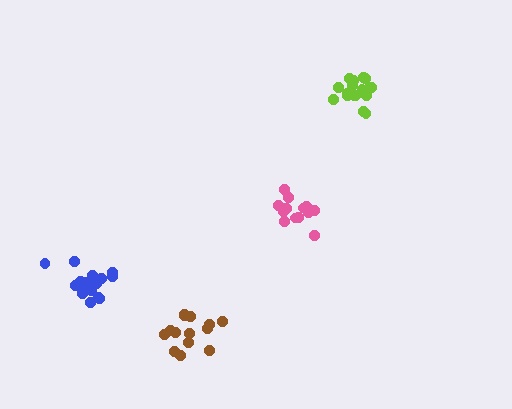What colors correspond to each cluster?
The clusters are colored: pink, blue, lime, brown.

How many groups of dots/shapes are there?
There are 4 groups.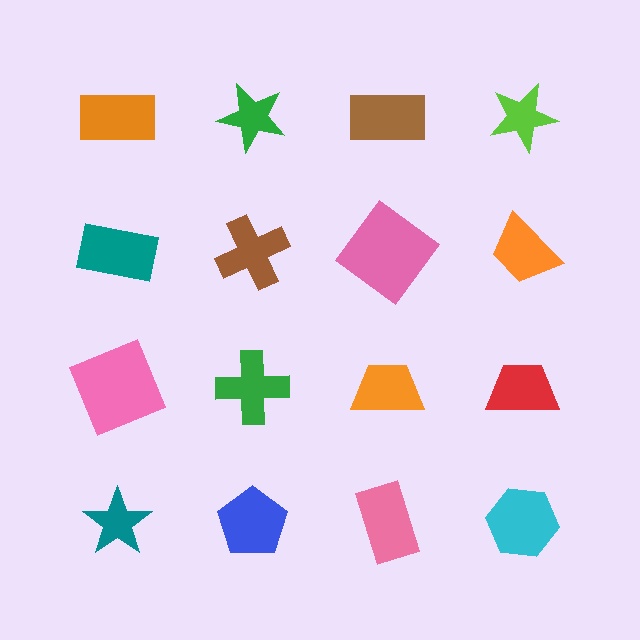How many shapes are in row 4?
4 shapes.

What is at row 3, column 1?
A pink square.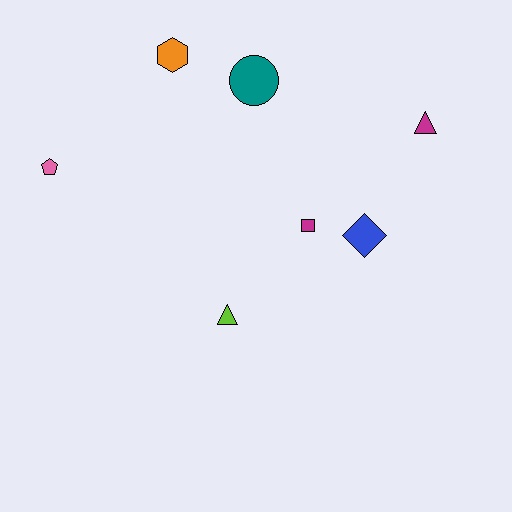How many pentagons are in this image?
There is 1 pentagon.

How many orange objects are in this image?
There is 1 orange object.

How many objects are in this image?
There are 7 objects.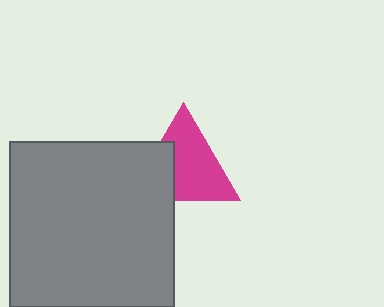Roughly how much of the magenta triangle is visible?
Most of it is visible (roughly 66%).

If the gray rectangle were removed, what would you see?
You would see the complete magenta triangle.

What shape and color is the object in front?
The object in front is a gray rectangle.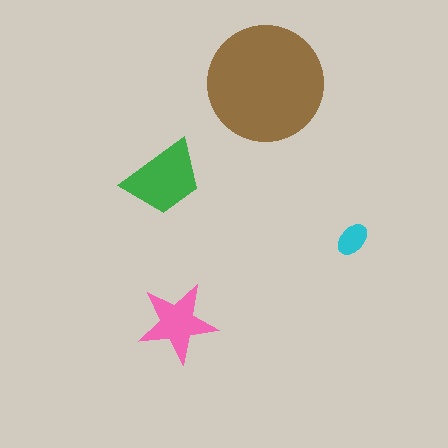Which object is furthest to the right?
The cyan ellipse is rightmost.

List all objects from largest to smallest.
The brown circle, the green trapezoid, the pink star, the cyan ellipse.